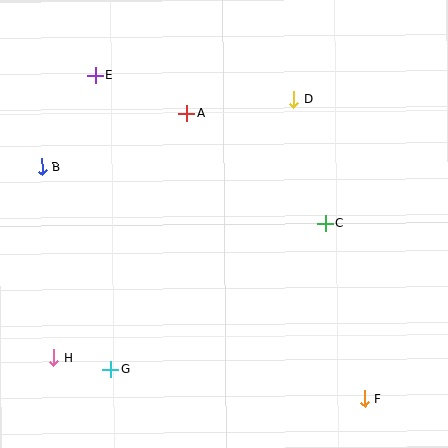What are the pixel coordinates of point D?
Point D is at (294, 100).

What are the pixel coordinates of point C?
Point C is at (325, 224).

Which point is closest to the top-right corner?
Point D is closest to the top-right corner.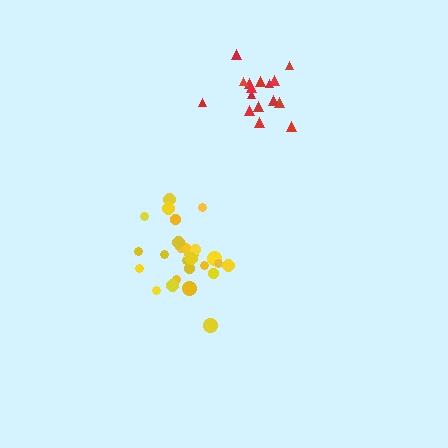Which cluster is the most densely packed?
Yellow.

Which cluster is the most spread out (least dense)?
Red.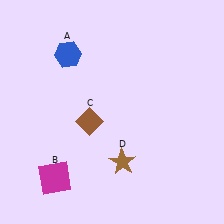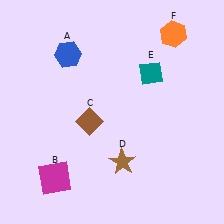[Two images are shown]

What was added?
A teal diamond (E), an orange hexagon (F) were added in Image 2.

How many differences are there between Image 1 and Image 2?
There are 2 differences between the two images.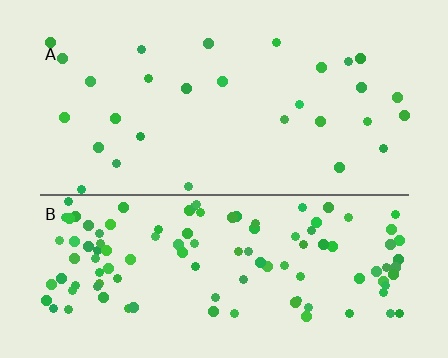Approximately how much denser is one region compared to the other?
Approximately 3.9× — region B over region A.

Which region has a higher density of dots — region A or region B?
B (the bottom).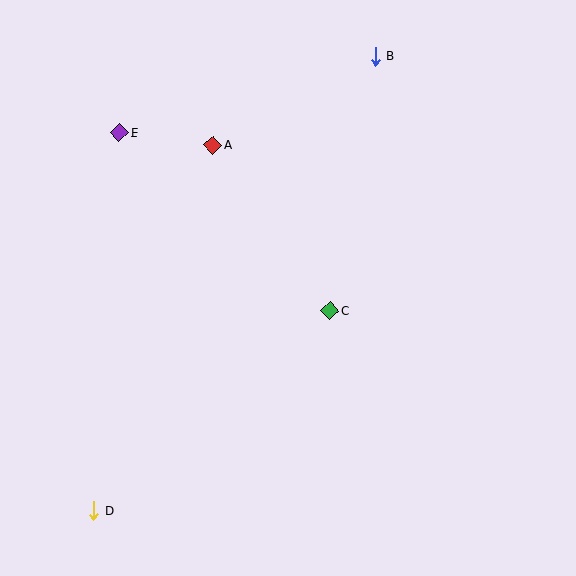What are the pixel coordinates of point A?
Point A is at (213, 145).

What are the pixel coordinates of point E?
Point E is at (119, 132).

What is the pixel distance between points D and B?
The distance between D and B is 535 pixels.